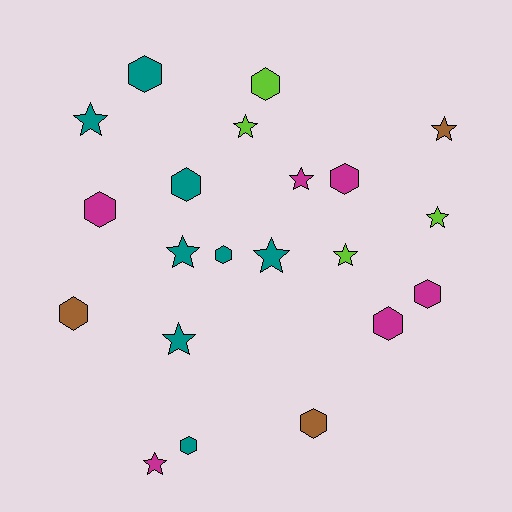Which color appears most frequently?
Teal, with 8 objects.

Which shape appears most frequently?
Hexagon, with 11 objects.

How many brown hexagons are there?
There are 2 brown hexagons.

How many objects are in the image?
There are 21 objects.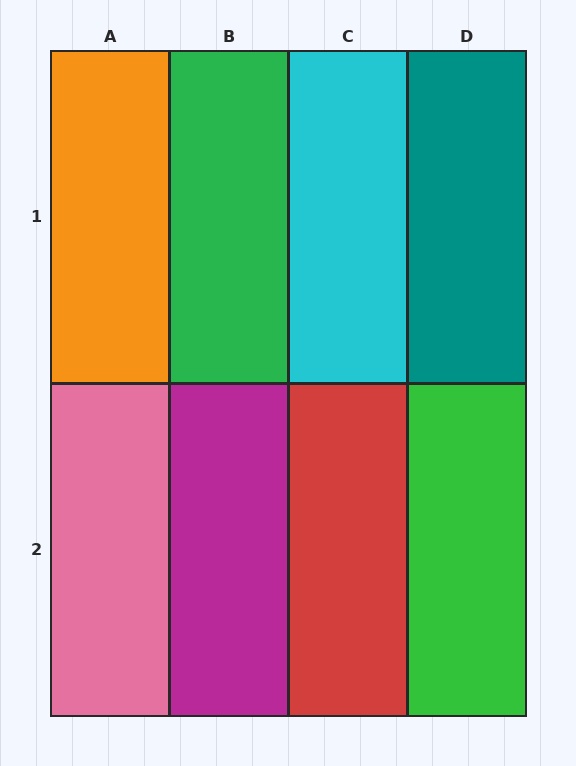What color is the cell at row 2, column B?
Magenta.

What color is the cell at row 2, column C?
Red.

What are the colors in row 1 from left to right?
Orange, green, cyan, teal.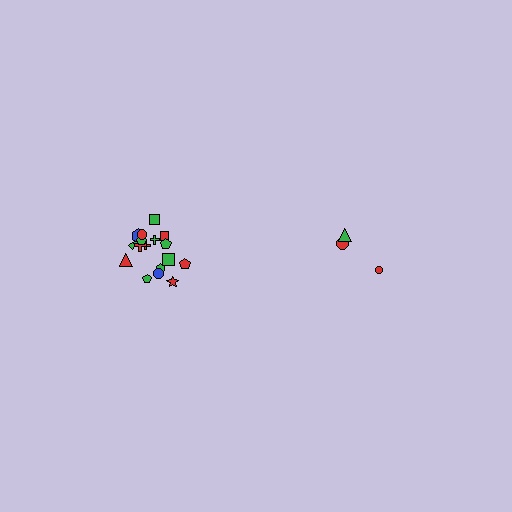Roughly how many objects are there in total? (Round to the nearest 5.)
Roughly 20 objects in total.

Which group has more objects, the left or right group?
The left group.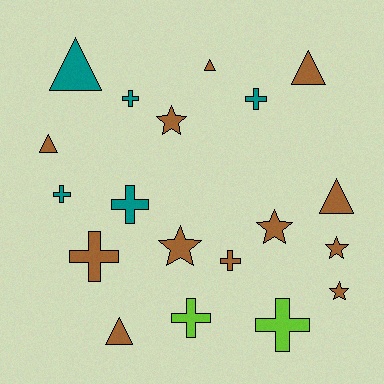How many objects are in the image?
There are 19 objects.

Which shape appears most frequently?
Cross, with 8 objects.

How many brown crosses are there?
There are 2 brown crosses.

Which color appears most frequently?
Brown, with 12 objects.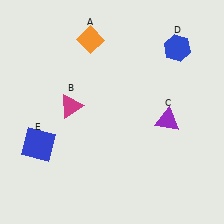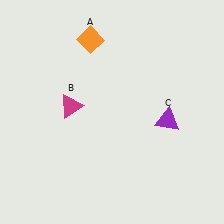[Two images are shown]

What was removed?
The blue hexagon (D), the blue square (E) were removed in Image 2.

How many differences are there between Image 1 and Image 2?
There are 2 differences between the two images.